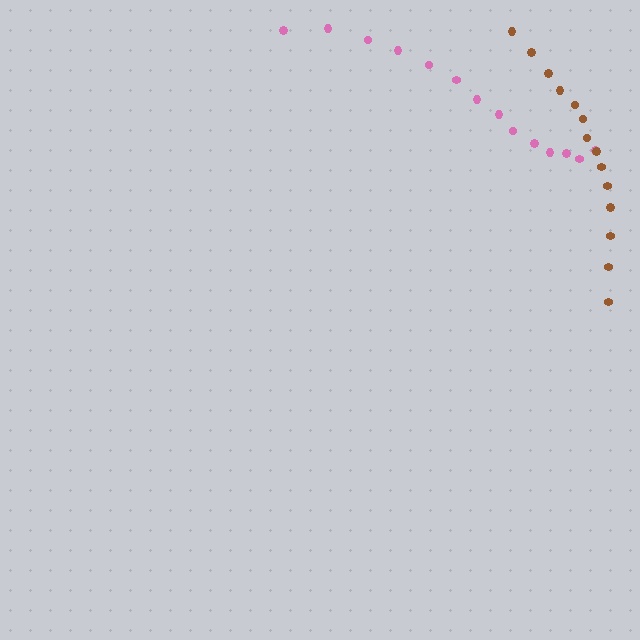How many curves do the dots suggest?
There are 2 distinct paths.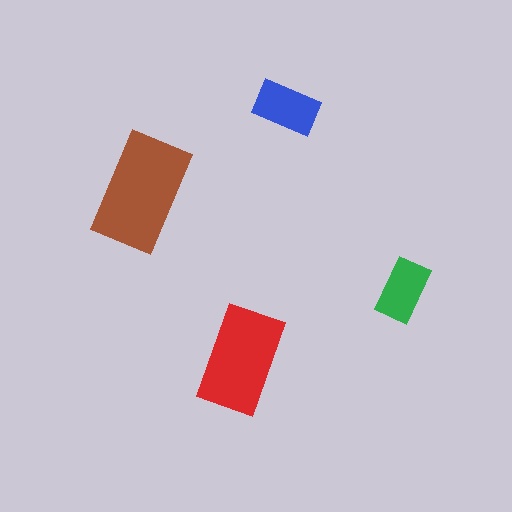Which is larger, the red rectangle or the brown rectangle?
The brown one.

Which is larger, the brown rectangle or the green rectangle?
The brown one.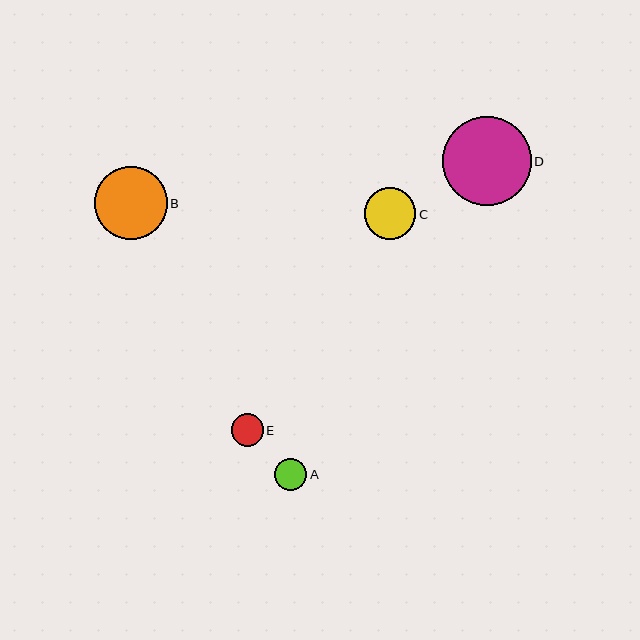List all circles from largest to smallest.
From largest to smallest: D, B, C, A, E.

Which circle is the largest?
Circle D is the largest with a size of approximately 88 pixels.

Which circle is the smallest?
Circle E is the smallest with a size of approximately 32 pixels.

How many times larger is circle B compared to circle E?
Circle B is approximately 2.3 times the size of circle E.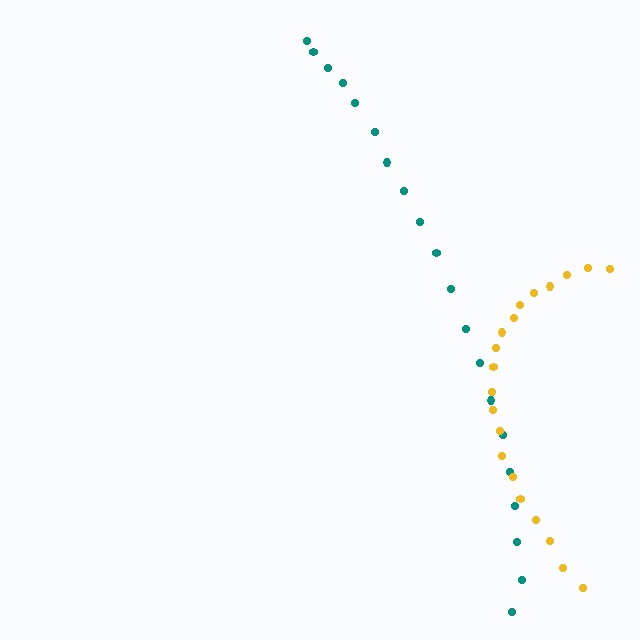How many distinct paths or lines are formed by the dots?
There are 2 distinct paths.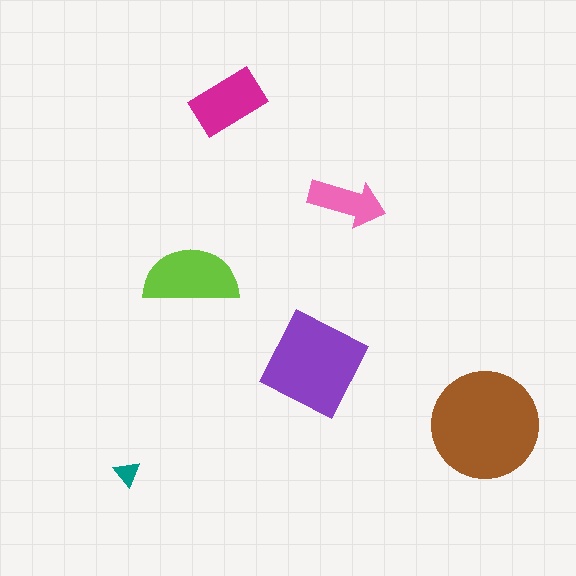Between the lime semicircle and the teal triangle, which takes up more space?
The lime semicircle.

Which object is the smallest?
The teal triangle.